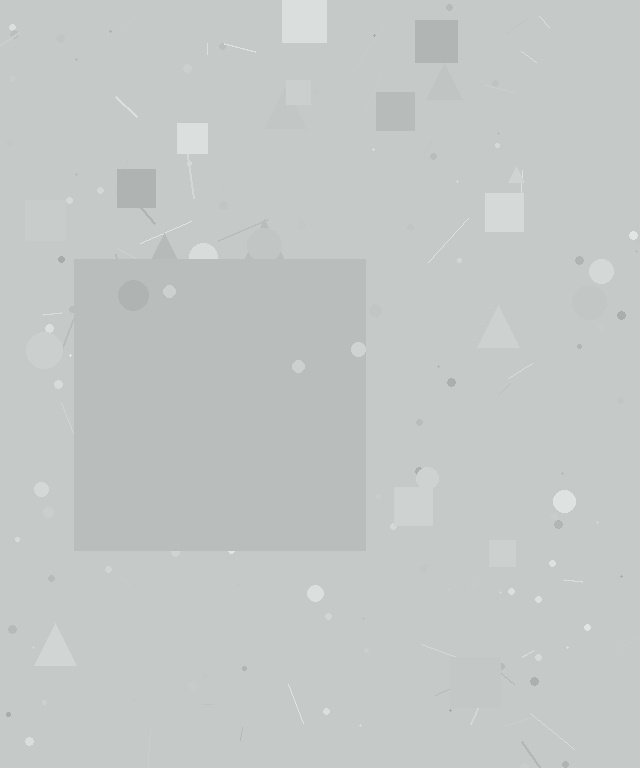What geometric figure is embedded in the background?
A square is embedded in the background.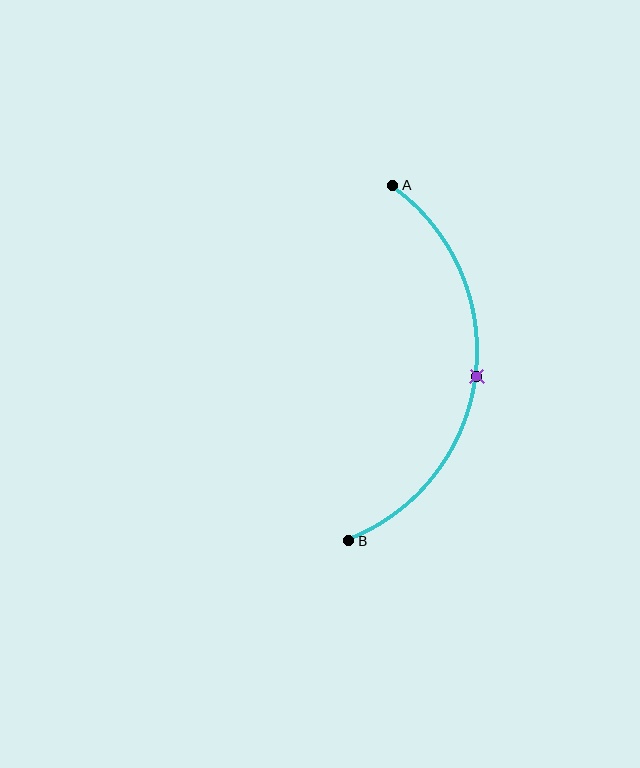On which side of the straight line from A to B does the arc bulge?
The arc bulges to the right of the straight line connecting A and B.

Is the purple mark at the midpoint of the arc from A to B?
Yes. The purple mark lies on the arc at equal arc-length from both A and B — it is the arc midpoint.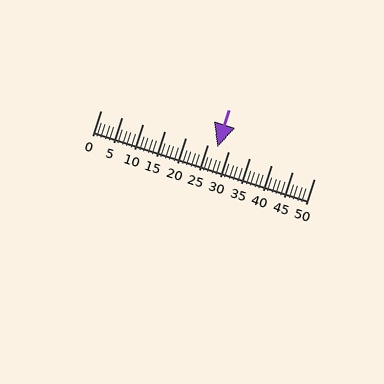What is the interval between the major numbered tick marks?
The major tick marks are spaced 5 units apart.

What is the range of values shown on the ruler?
The ruler shows values from 0 to 50.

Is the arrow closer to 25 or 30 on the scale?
The arrow is closer to 25.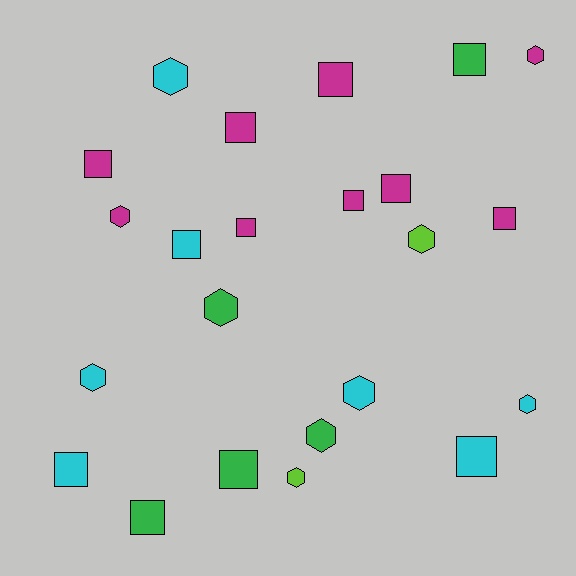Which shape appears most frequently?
Square, with 13 objects.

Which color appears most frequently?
Magenta, with 9 objects.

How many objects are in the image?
There are 23 objects.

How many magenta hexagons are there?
There are 2 magenta hexagons.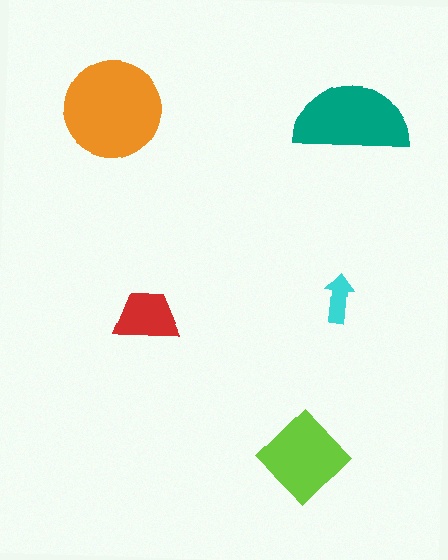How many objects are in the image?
There are 5 objects in the image.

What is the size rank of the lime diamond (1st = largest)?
3rd.